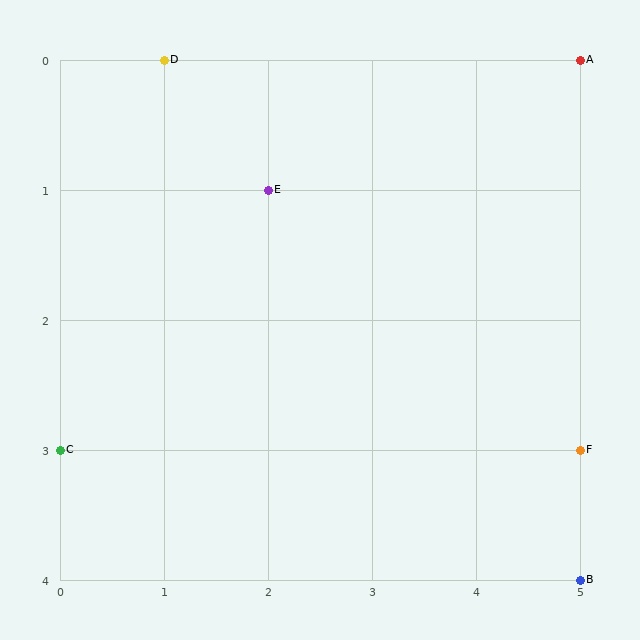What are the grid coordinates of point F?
Point F is at grid coordinates (5, 3).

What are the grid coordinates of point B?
Point B is at grid coordinates (5, 4).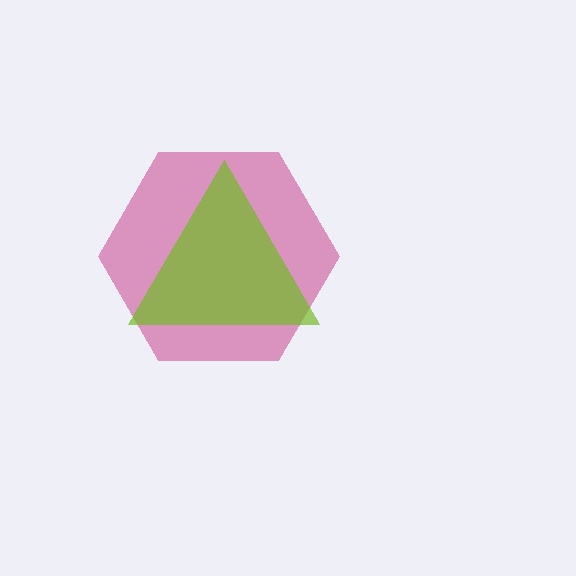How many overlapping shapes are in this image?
There are 2 overlapping shapes in the image.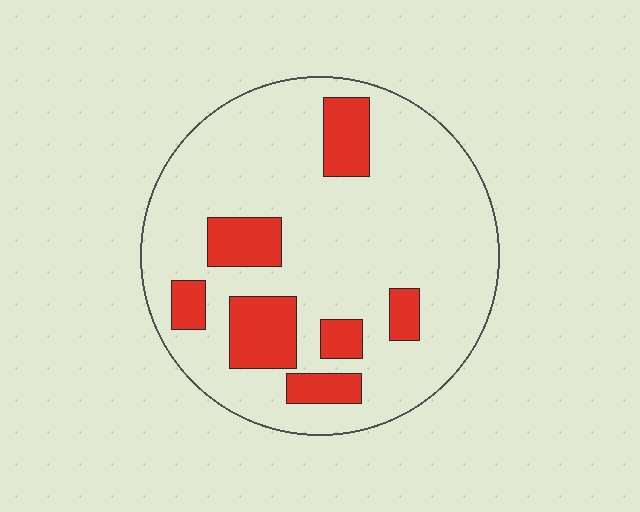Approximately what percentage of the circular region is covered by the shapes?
Approximately 20%.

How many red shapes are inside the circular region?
7.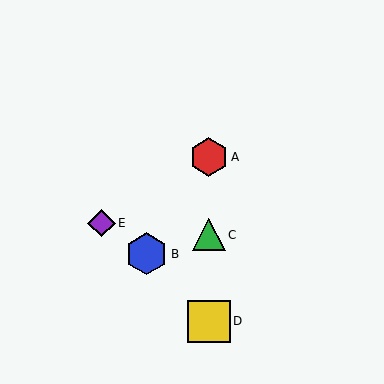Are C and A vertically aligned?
Yes, both are at x≈209.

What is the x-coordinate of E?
Object E is at x≈101.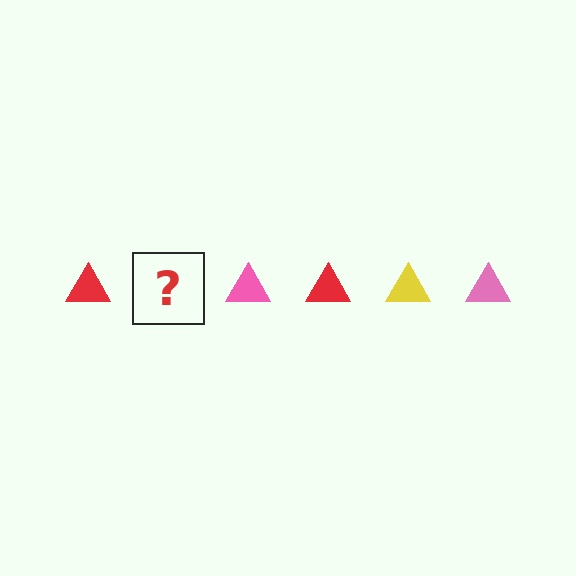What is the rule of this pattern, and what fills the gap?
The rule is that the pattern cycles through red, yellow, pink triangles. The gap should be filled with a yellow triangle.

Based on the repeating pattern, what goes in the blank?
The blank should be a yellow triangle.